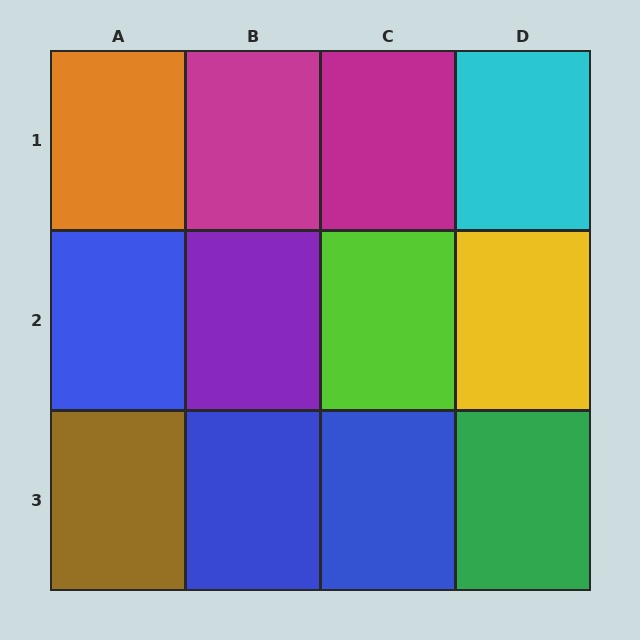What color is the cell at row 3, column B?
Blue.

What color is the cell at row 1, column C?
Magenta.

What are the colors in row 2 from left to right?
Blue, purple, lime, yellow.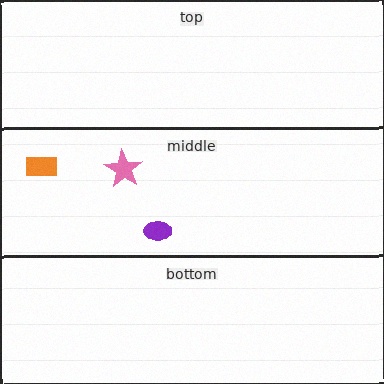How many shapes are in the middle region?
3.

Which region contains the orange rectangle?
The middle region.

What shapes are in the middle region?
The orange rectangle, the pink star, the purple ellipse.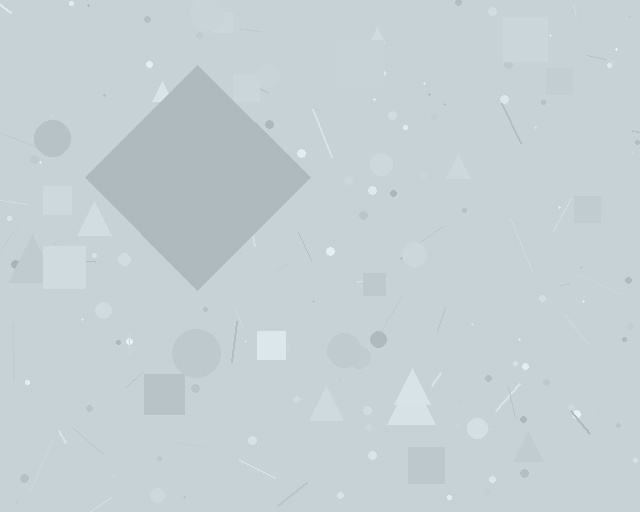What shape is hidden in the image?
A diamond is hidden in the image.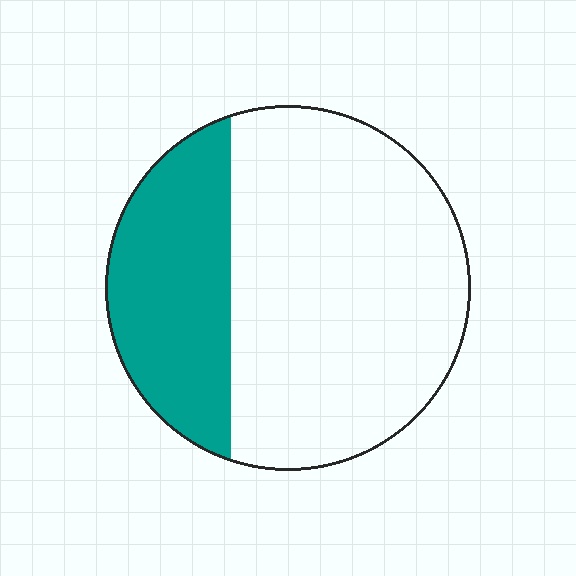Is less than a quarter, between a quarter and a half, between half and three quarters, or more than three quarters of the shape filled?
Between a quarter and a half.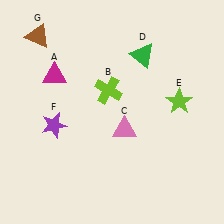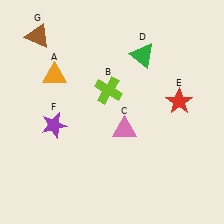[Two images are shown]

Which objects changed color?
A changed from magenta to orange. E changed from lime to red.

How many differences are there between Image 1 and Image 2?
There are 2 differences between the two images.